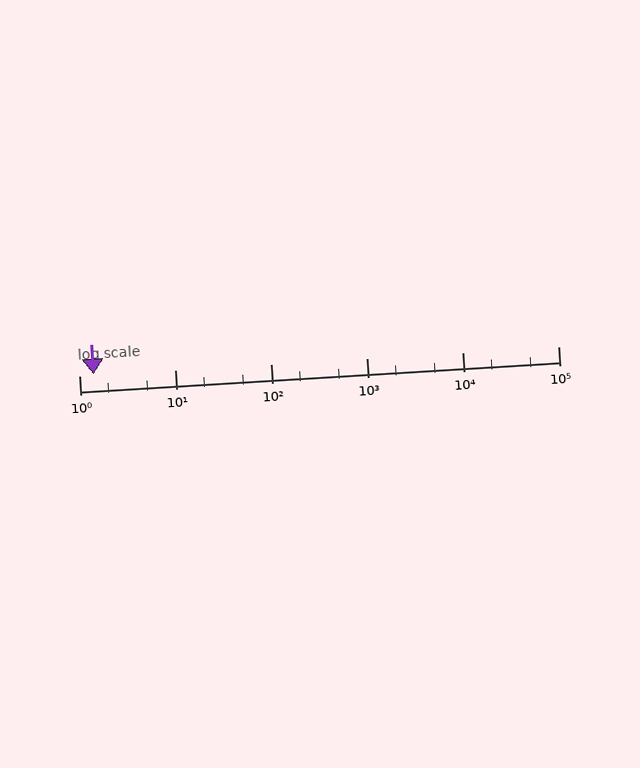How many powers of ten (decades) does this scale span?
The scale spans 5 decades, from 1 to 100000.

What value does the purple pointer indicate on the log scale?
The pointer indicates approximately 1.4.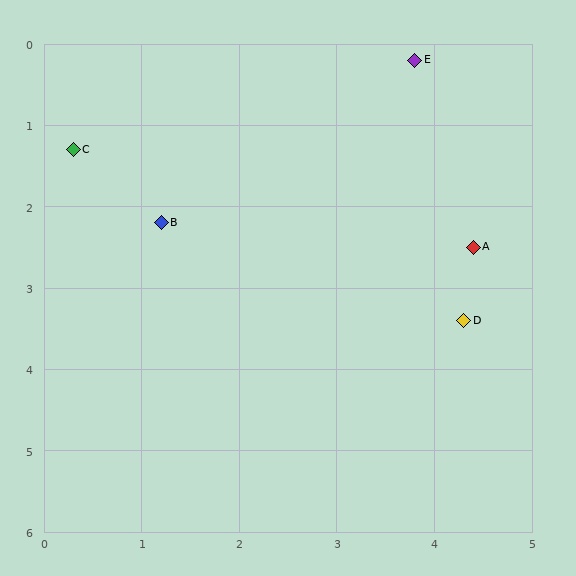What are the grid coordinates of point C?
Point C is at approximately (0.3, 1.3).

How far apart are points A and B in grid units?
Points A and B are about 3.2 grid units apart.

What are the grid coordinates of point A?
Point A is at approximately (4.4, 2.5).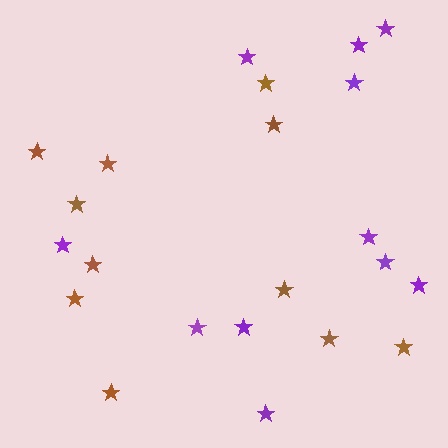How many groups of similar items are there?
There are 2 groups: one group of purple stars (11) and one group of brown stars (11).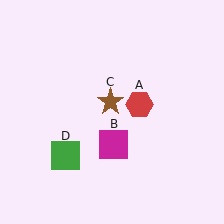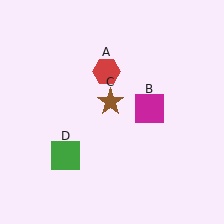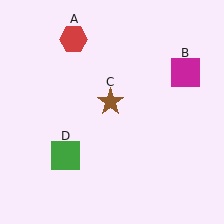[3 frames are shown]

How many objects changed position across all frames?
2 objects changed position: red hexagon (object A), magenta square (object B).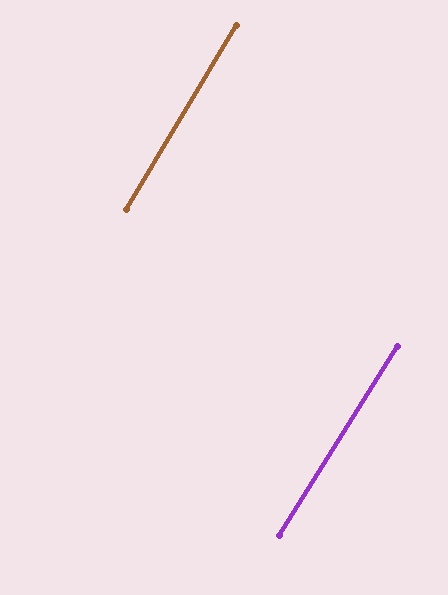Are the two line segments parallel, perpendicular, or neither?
Parallel — their directions differ by only 1.1°.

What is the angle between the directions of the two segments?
Approximately 1 degree.